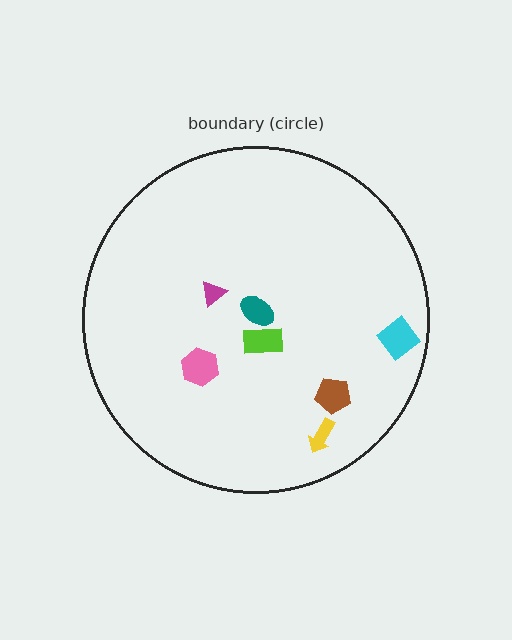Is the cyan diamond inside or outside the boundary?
Inside.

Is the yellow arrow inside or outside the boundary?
Inside.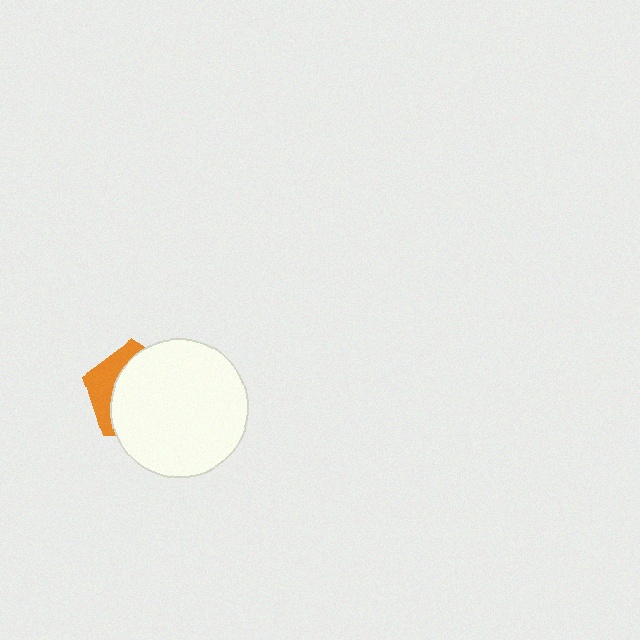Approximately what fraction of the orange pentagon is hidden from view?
Roughly 70% of the orange pentagon is hidden behind the white circle.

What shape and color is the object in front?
The object in front is a white circle.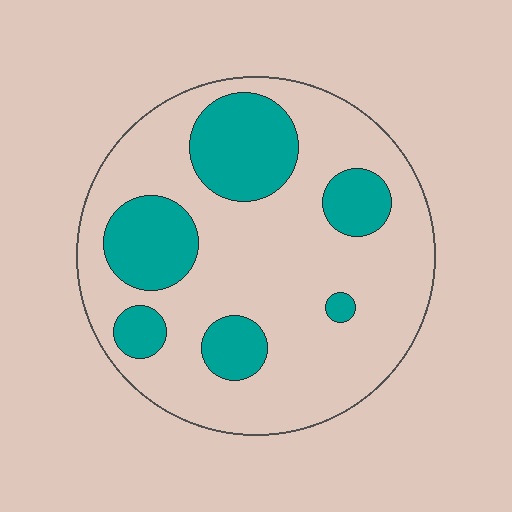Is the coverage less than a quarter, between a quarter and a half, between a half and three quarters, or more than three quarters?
Between a quarter and a half.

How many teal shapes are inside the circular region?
6.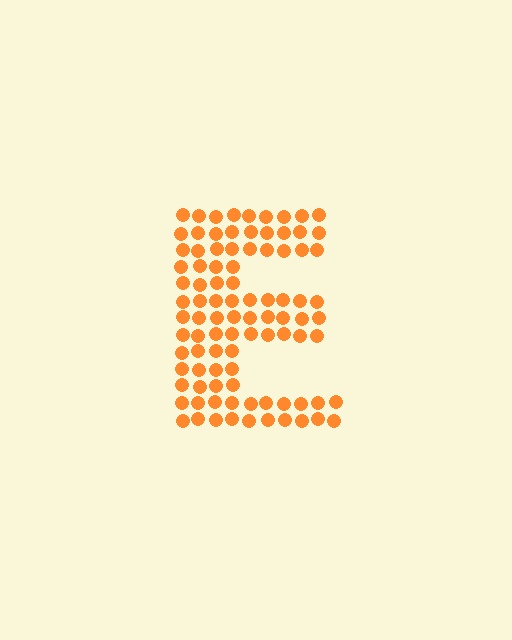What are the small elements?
The small elements are circles.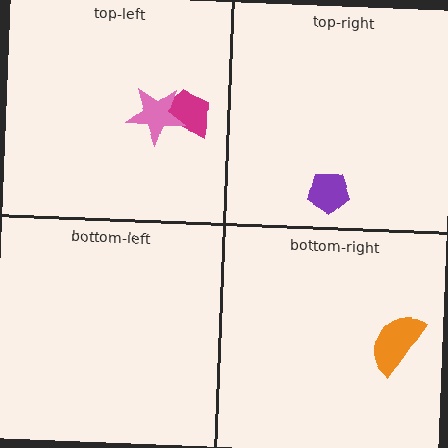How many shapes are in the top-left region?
2.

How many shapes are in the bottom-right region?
1.